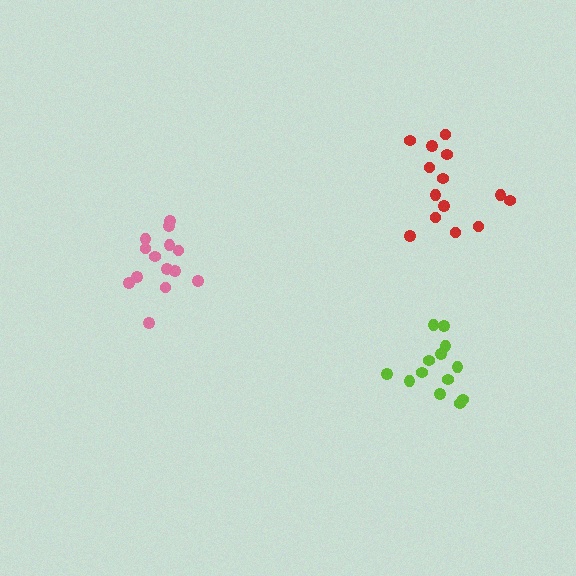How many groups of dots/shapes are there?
There are 3 groups.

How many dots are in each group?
Group 1: 14 dots, Group 2: 14 dots, Group 3: 13 dots (41 total).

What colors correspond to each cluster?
The clusters are colored: pink, red, lime.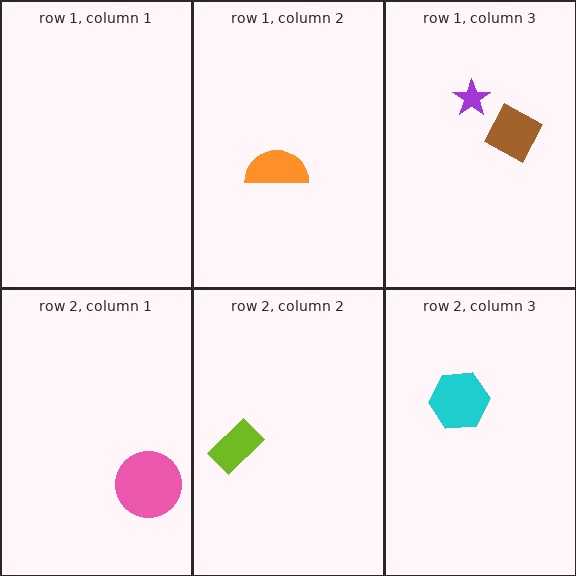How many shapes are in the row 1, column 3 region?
2.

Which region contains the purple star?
The row 1, column 3 region.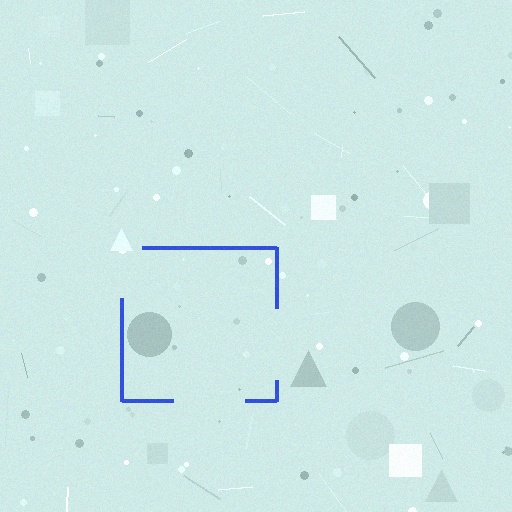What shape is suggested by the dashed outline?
The dashed outline suggests a square.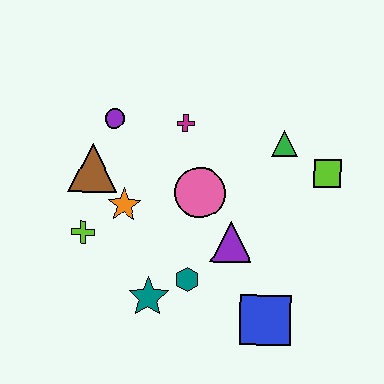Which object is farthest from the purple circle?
The blue square is farthest from the purple circle.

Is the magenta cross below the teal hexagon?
No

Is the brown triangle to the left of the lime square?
Yes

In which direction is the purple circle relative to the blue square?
The purple circle is above the blue square.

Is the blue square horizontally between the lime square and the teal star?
Yes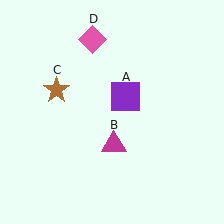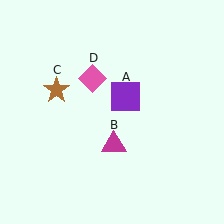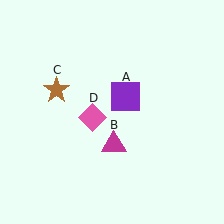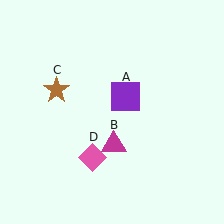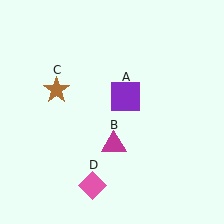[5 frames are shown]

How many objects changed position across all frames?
1 object changed position: pink diamond (object D).